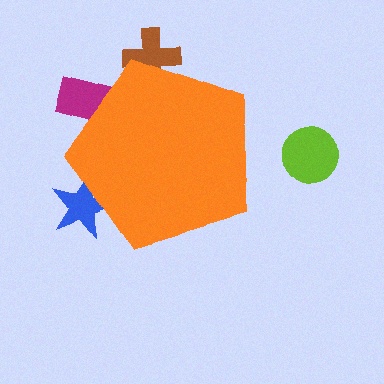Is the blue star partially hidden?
Yes, the blue star is partially hidden behind the orange pentagon.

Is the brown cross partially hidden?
Yes, the brown cross is partially hidden behind the orange pentagon.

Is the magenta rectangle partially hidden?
Yes, the magenta rectangle is partially hidden behind the orange pentagon.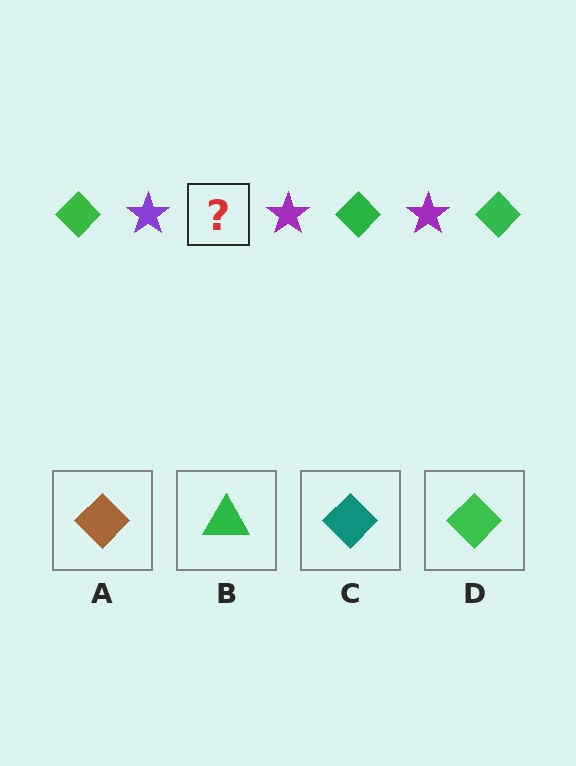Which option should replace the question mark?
Option D.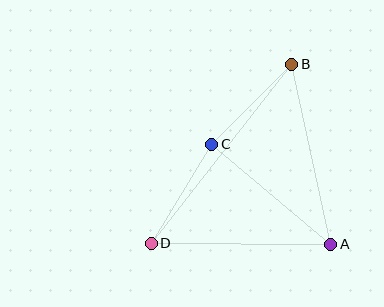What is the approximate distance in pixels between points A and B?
The distance between A and B is approximately 184 pixels.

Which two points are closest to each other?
Points B and C are closest to each other.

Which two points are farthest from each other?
Points B and D are farthest from each other.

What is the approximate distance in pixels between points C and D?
The distance between C and D is approximately 116 pixels.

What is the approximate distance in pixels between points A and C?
The distance between A and C is approximately 155 pixels.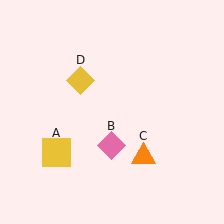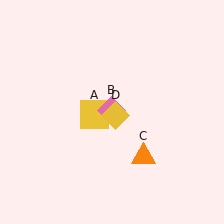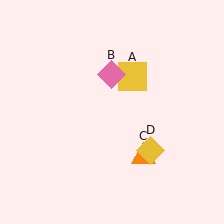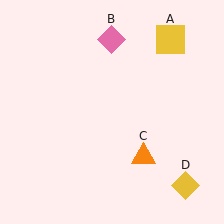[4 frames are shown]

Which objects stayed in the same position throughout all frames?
Orange triangle (object C) remained stationary.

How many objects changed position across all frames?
3 objects changed position: yellow square (object A), pink diamond (object B), yellow diamond (object D).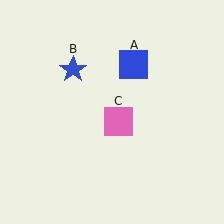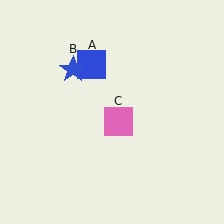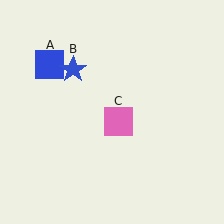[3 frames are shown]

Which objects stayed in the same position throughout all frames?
Blue star (object B) and pink square (object C) remained stationary.